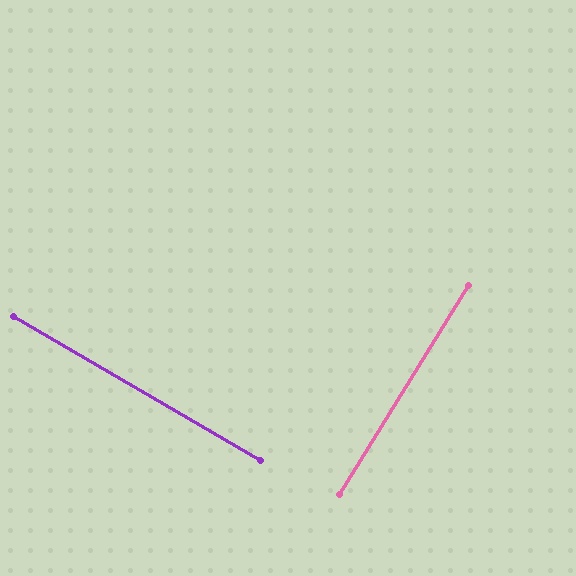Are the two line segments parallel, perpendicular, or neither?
Perpendicular — they meet at approximately 89°.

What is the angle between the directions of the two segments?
Approximately 89 degrees.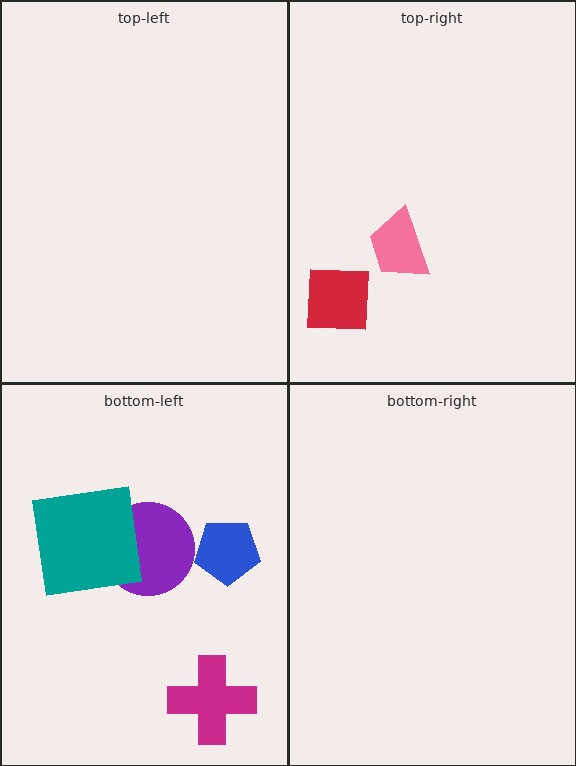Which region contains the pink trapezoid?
The top-right region.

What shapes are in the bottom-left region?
The purple circle, the magenta cross, the blue pentagon, the teal square.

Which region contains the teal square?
The bottom-left region.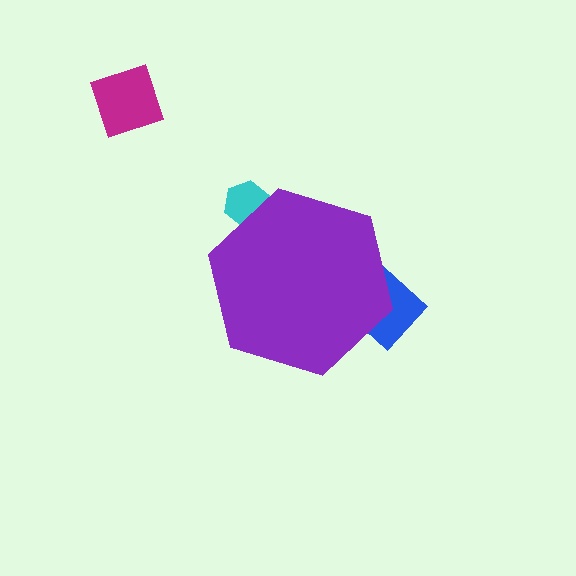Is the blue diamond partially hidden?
Yes, the blue diamond is partially hidden behind the purple hexagon.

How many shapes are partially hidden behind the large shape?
2 shapes are partially hidden.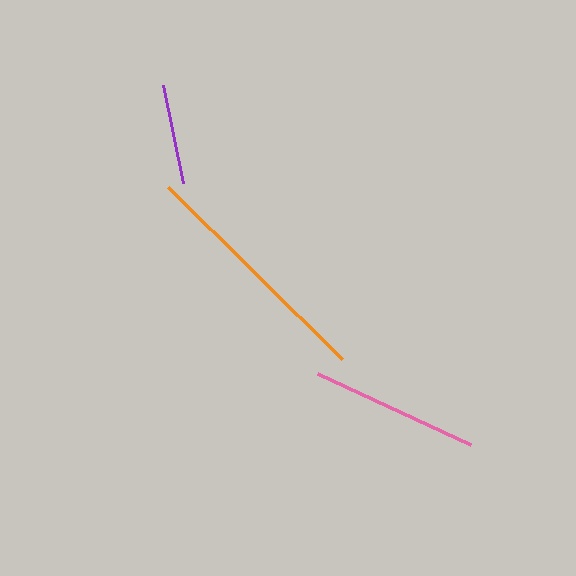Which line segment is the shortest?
The purple line is the shortest at approximately 101 pixels.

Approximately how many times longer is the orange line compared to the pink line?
The orange line is approximately 1.4 times the length of the pink line.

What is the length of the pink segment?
The pink segment is approximately 168 pixels long.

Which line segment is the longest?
The orange line is the longest at approximately 244 pixels.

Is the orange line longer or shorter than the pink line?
The orange line is longer than the pink line.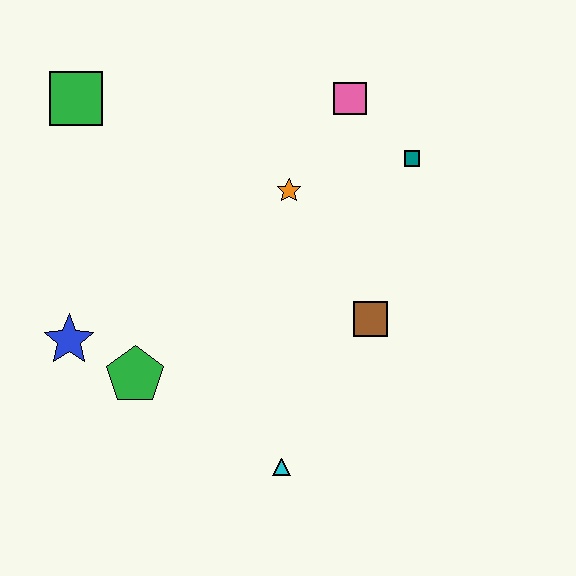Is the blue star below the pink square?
Yes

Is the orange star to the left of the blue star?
No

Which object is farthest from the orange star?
The cyan triangle is farthest from the orange star.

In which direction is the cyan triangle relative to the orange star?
The cyan triangle is below the orange star.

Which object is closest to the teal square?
The pink square is closest to the teal square.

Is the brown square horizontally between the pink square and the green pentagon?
No